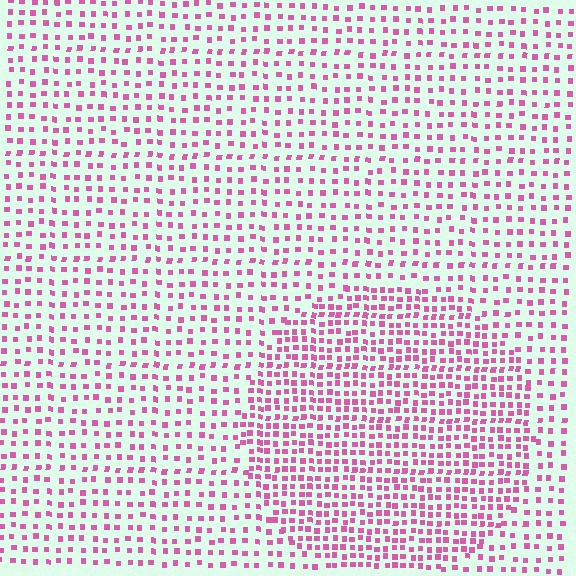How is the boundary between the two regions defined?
The boundary is defined by a change in element density (approximately 1.8x ratio). All elements are the same color, size, and shape.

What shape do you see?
I see a circle.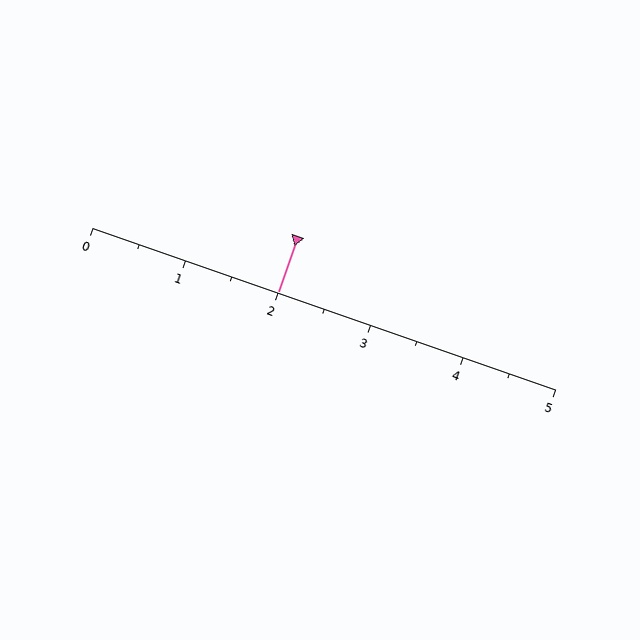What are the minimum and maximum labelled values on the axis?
The axis runs from 0 to 5.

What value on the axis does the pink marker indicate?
The marker indicates approximately 2.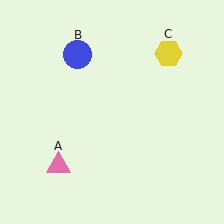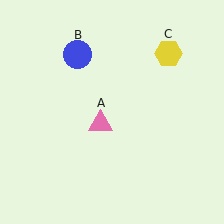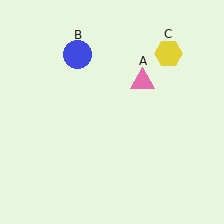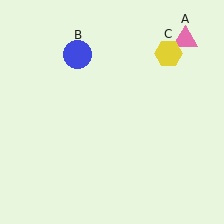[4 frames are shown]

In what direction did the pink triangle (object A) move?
The pink triangle (object A) moved up and to the right.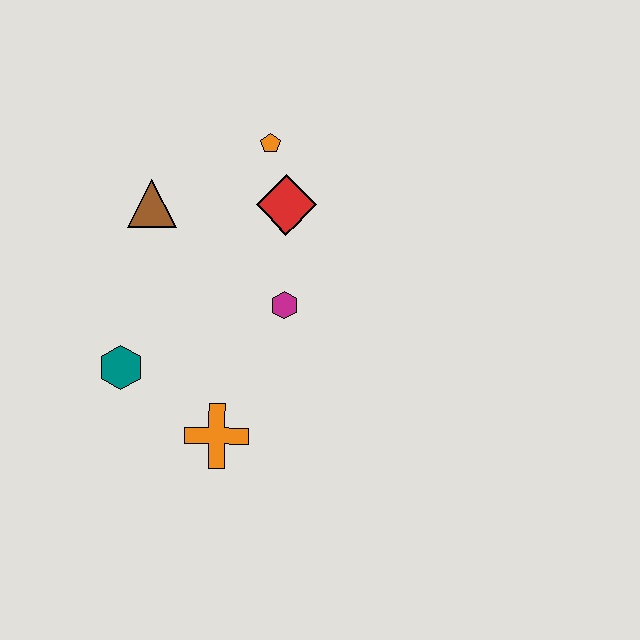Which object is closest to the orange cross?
The teal hexagon is closest to the orange cross.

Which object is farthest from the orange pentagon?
The orange cross is farthest from the orange pentagon.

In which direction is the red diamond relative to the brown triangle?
The red diamond is to the right of the brown triangle.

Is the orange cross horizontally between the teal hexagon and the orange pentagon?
Yes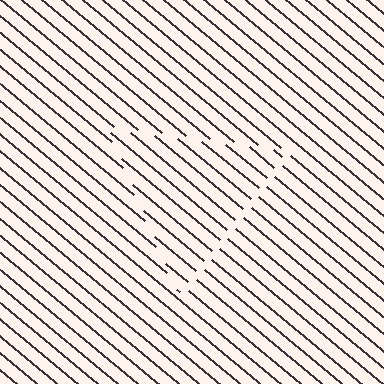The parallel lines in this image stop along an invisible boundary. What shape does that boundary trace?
An illusory triangle. The interior of the shape contains the same grating, shifted by half a period — the contour is defined by the phase discontinuity where line-ends from the inner and outer gratings abut.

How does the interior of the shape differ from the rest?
The interior of the shape contains the same grating, shifted by half a period — the contour is defined by the phase discontinuity where line-ends from the inner and outer gratings abut.